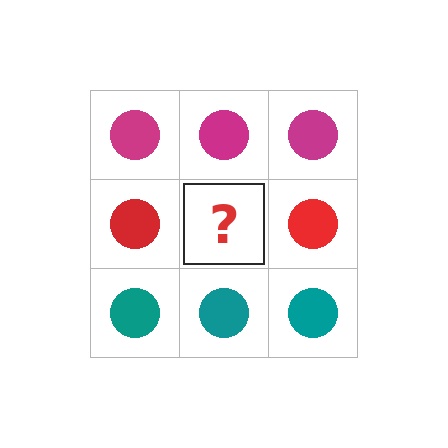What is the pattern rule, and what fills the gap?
The rule is that each row has a consistent color. The gap should be filled with a red circle.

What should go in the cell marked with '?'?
The missing cell should contain a red circle.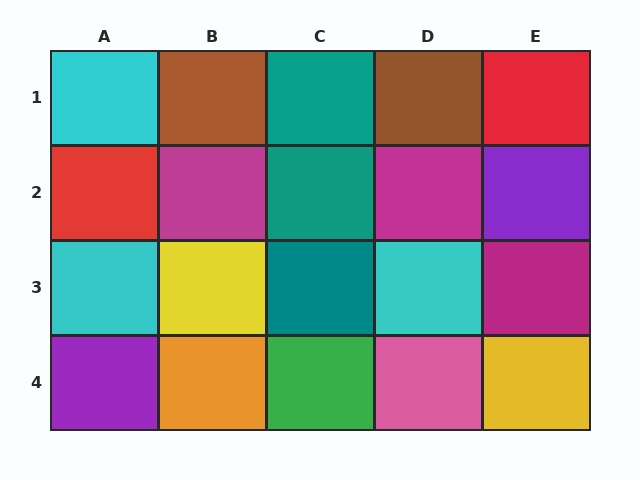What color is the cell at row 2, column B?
Magenta.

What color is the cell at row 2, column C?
Teal.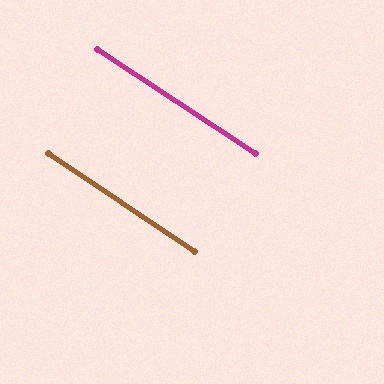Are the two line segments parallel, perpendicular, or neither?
Parallel — their directions differ by only 0.8°.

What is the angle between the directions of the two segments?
Approximately 1 degree.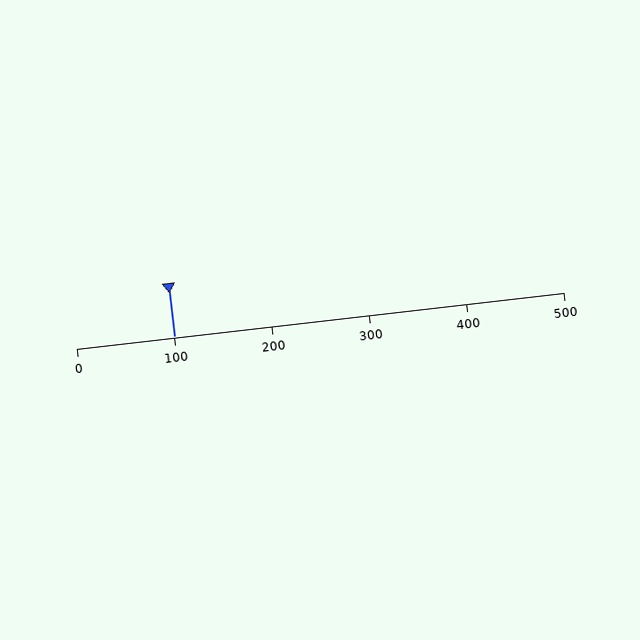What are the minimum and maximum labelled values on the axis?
The axis runs from 0 to 500.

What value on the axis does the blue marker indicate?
The marker indicates approximately 100.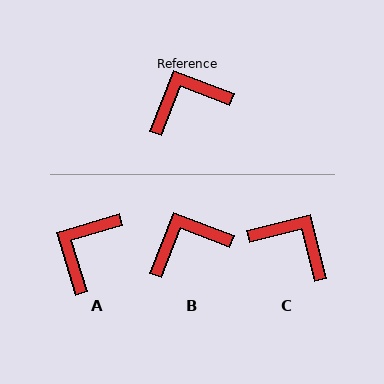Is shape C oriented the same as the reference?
No, it is off by about 55 degrees.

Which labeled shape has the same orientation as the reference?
B.